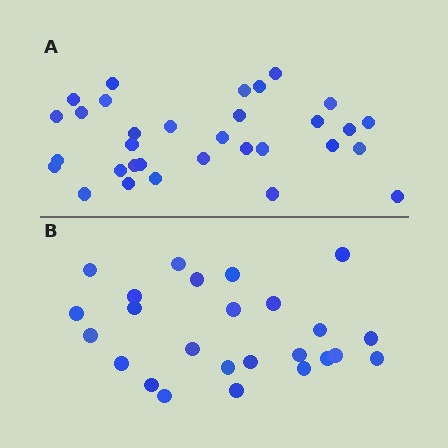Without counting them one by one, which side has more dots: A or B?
Region A (the top region) has more dots.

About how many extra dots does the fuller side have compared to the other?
Region A has roughly 8 or so more dots than region B.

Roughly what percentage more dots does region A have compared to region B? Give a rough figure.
About 30% more.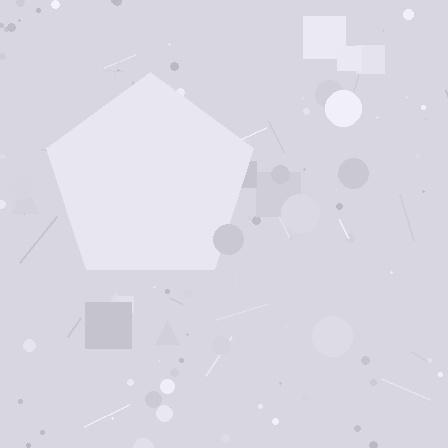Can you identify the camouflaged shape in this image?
The camouflaged shape is a pentagon.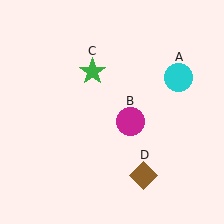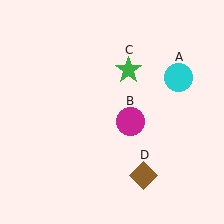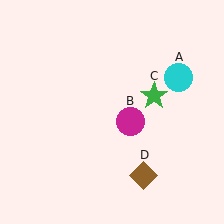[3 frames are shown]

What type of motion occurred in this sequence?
The green star (object C) rotated clockwise around the center of the scene.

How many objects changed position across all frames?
1 object changed position: green star (object C).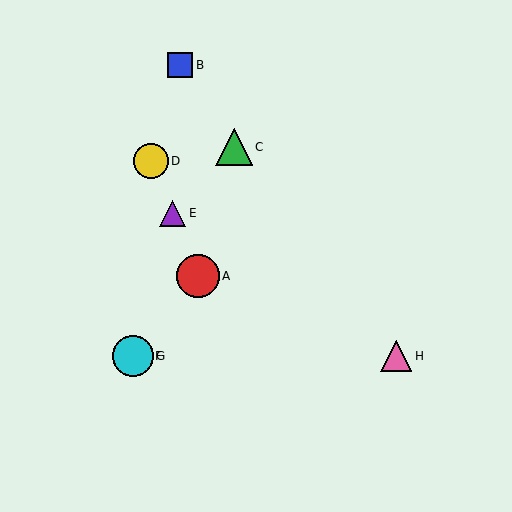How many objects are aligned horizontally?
3 objects (F, G, H) are aligned horizontally.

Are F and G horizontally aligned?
Yes, both are at y≈356.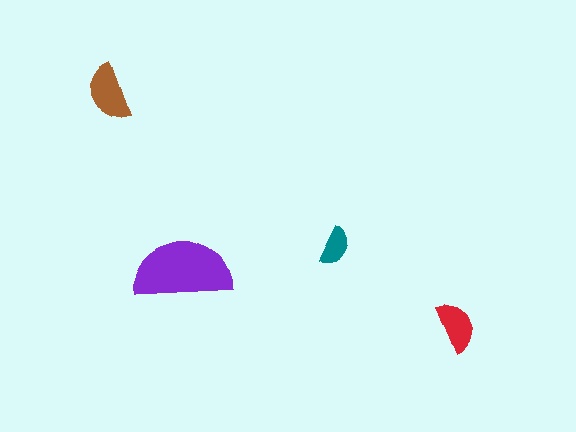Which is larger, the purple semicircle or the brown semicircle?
The purple one.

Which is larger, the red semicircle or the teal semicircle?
The red one.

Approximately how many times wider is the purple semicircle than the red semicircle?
About 2 times wider.